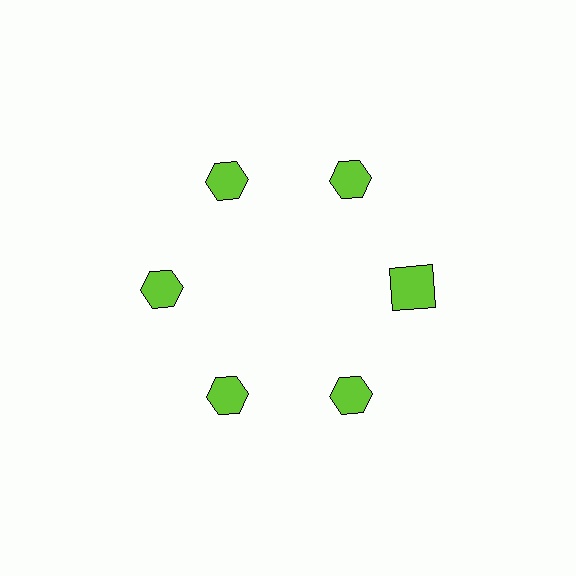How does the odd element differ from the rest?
It has a different shape: square instead of hexagon.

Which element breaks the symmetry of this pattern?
The lime square at roughly the 3 o'clock position breaks the symmetry. All other shapes are lime hexagons.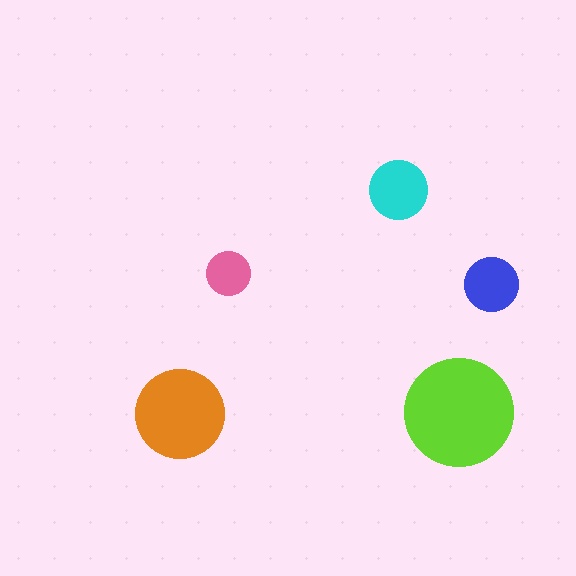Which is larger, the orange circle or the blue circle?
The orange one.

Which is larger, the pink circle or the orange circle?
The orange one.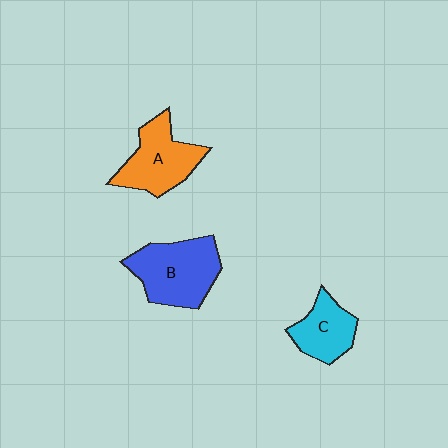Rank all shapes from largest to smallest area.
From largest to smallest: B (blue), A (orange), C (cyan).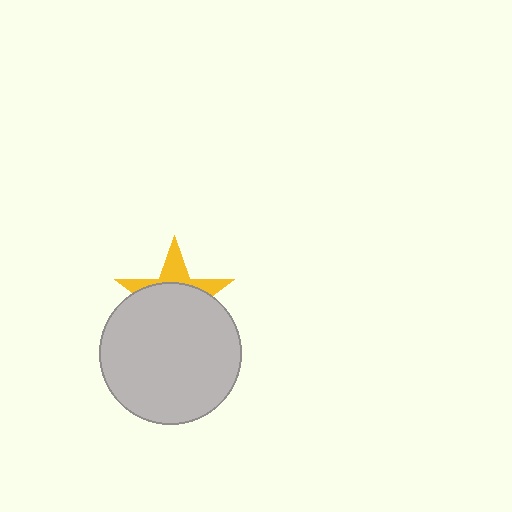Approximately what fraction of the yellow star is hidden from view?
Roughly 67% of the yellow star is hidden behind the light gray circle.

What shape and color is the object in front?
The object in front is a light gray circle.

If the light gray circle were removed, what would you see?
You would see the complete yellow star.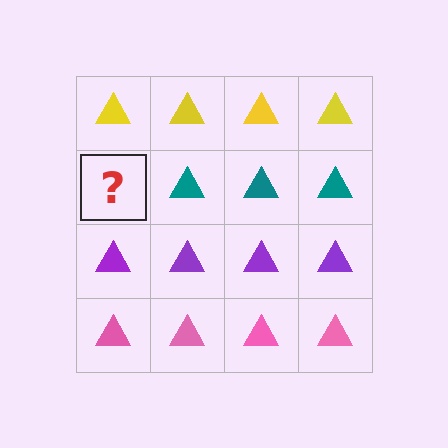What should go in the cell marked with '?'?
The missing cell should contain a teal triangle.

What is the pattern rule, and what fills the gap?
The rule is that each row has a consistent color. The gap should be filled with a teal triangle.